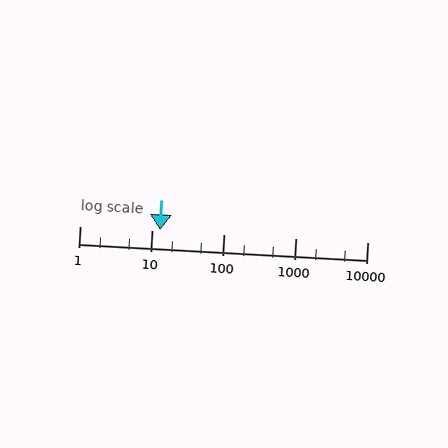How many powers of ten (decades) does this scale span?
The scale spans 4 decades, from 1 to 10000.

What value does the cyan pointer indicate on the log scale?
The pointer indicates approximately 13.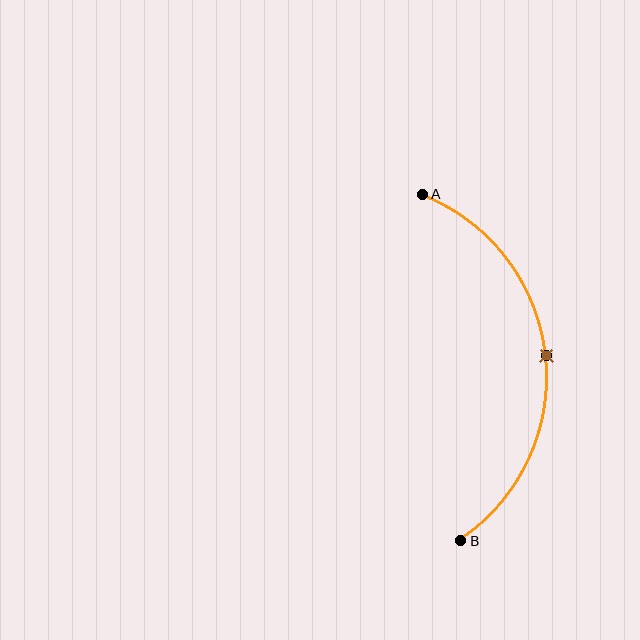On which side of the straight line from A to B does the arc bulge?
The arc bulges to the right of the straight line connecting A and B.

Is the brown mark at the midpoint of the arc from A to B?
Yes. The brown mark lies on the arc at equal arc-length from both A and B — it is the arc midpoint.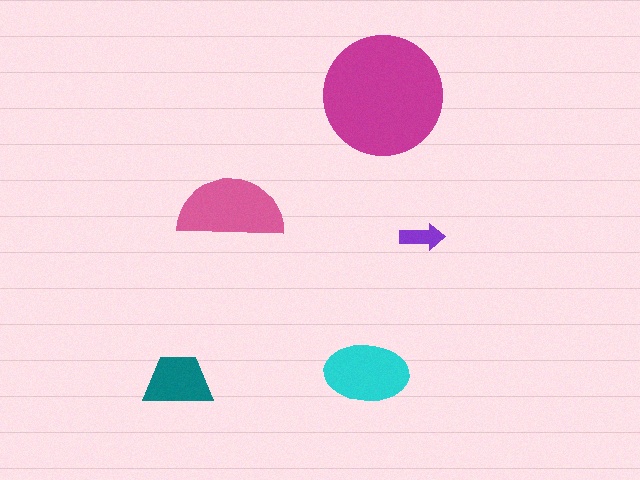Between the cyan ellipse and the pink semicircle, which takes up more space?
The pink semicircle.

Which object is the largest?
The magenta circle.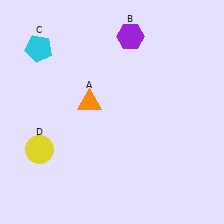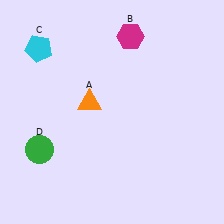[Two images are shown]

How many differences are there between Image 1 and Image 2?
There are 2 differences between the two images.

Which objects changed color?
B changed from purple to magenta. D changed from yellow to green.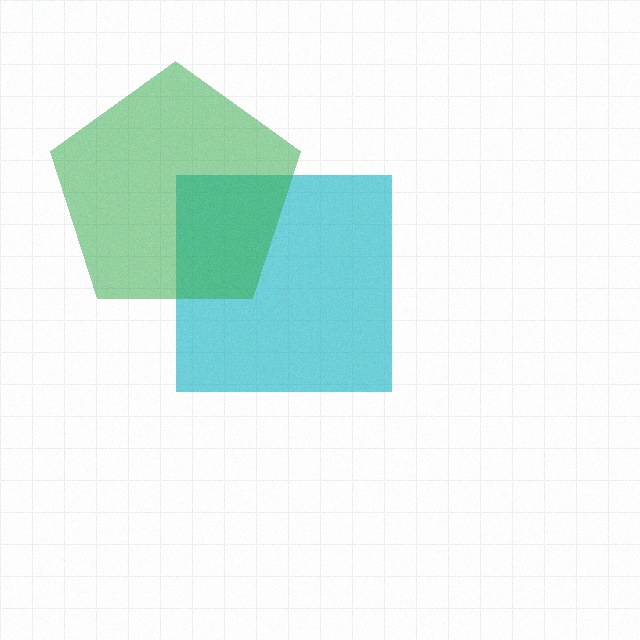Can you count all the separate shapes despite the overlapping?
Yes, there are 2 separate shapes.